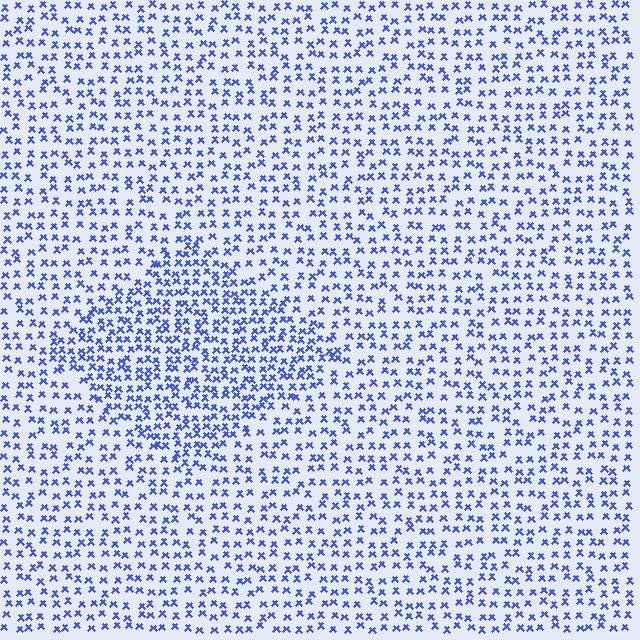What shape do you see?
I see a diamond.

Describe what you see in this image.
The image contains small blue elements arranged at two different densities. A diamond-shaped region is visible where the elements are more densely packed than the surrounding area.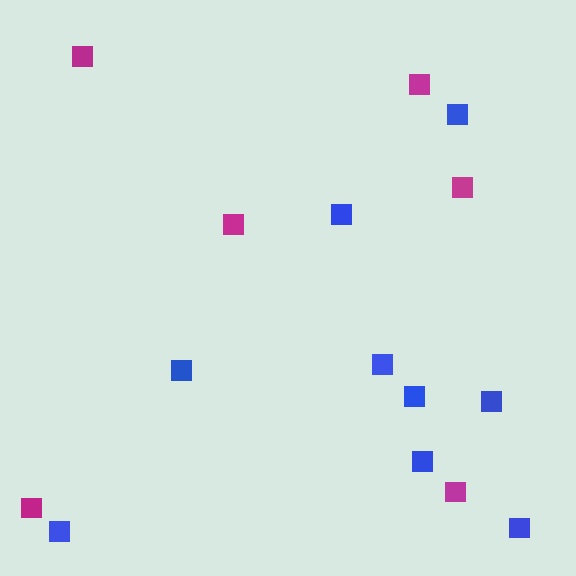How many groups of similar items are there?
There are 2 groups: one group of blue squares (9) and one group of magenta squares (6).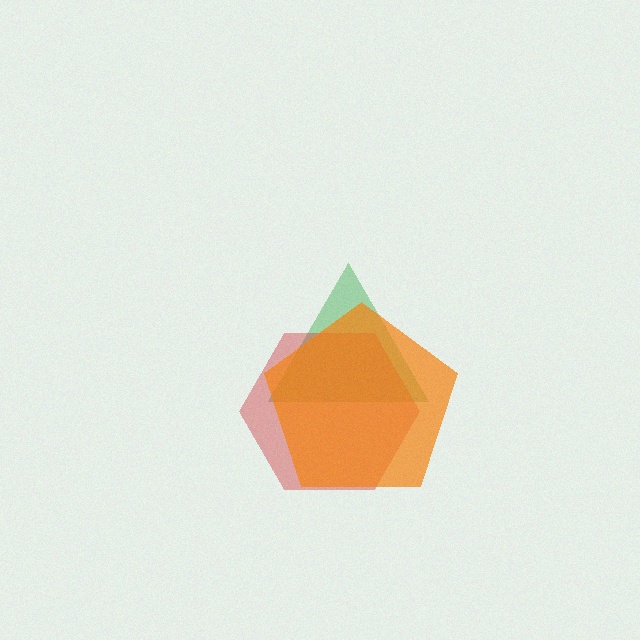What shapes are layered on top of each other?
The layered shapes are: a green triangle, a red hexagon, an orange pentagon.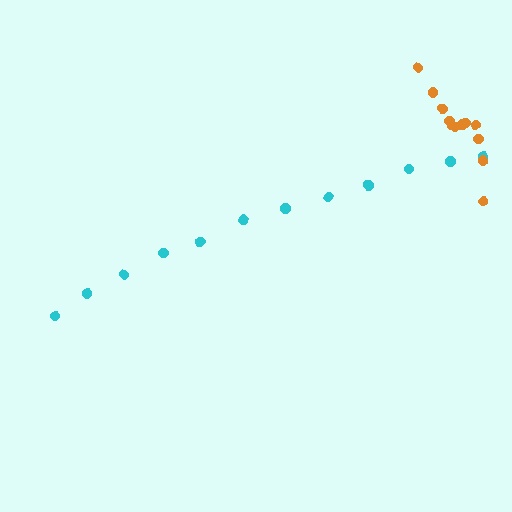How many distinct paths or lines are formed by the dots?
There are 2 distinct paths.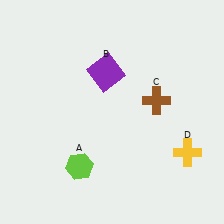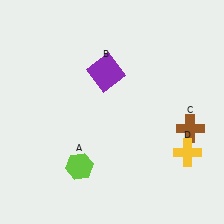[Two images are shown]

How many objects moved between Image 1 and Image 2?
1 object moved between the two images.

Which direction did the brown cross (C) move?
The brown cross (C) moved right.